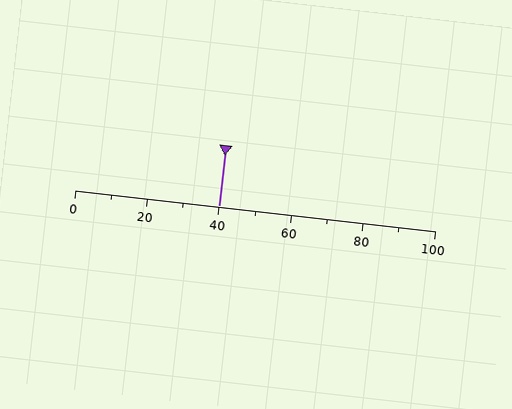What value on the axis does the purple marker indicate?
The marker indicates approximately 40.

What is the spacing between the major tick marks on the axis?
The major ticks are spaced 20 apart.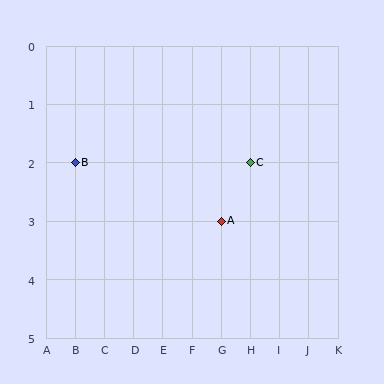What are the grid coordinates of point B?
Point B is at grid coordinates (B, 2).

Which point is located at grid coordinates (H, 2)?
Point C is at (H, 2).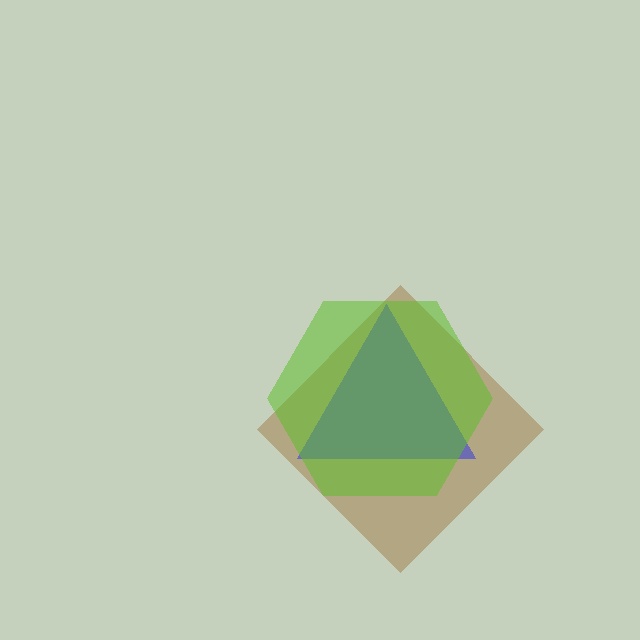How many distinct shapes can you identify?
There are 3 distinct shapes: a brown diamond, a blue triangle, a lime hexagon.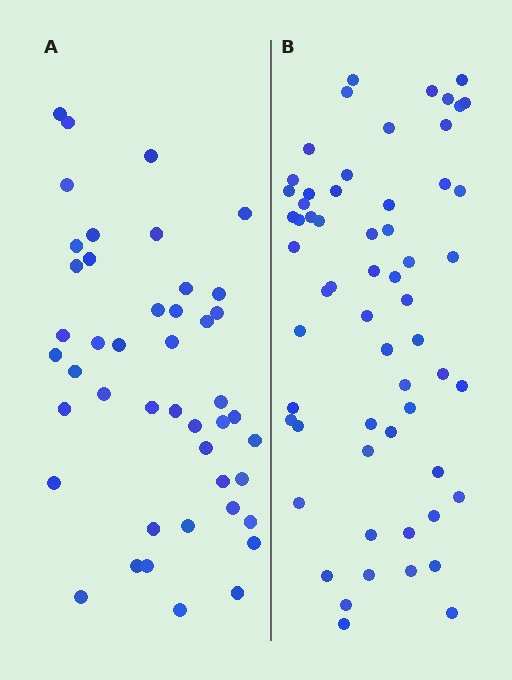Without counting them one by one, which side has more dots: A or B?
Region B (the right region) has more dots.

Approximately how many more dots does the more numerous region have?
Region B has approximately 15 more dots than region A.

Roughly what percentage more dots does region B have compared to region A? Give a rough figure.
About 35% more.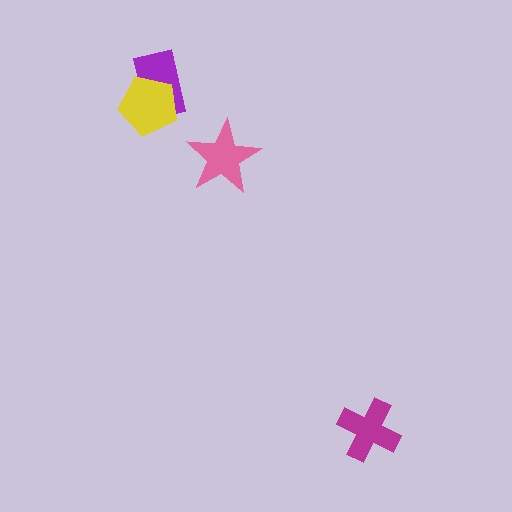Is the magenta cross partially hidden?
No, no other shape covers it.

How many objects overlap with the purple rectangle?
1 object overlaps with the purple rectangle.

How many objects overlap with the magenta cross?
0 objects overlap with the magenta cross.